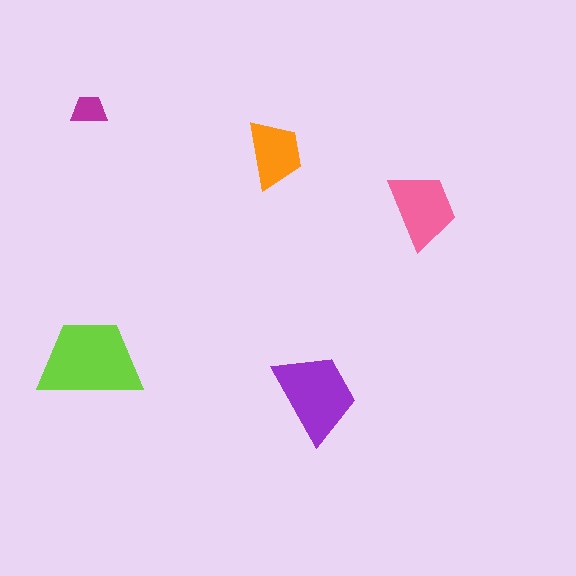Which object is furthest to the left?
The magenta trapezoid is leftmost.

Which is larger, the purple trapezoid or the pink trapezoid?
The purple one.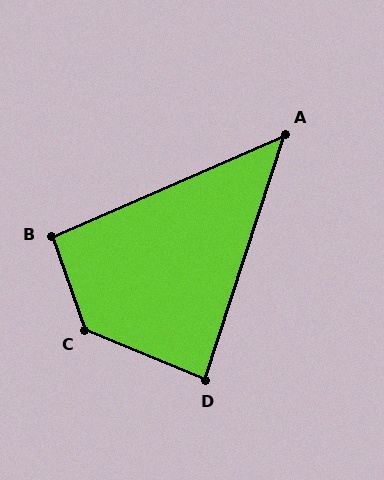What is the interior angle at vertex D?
Approximately 86 degrees (approximately right).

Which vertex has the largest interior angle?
C, at approximately 132 degrees.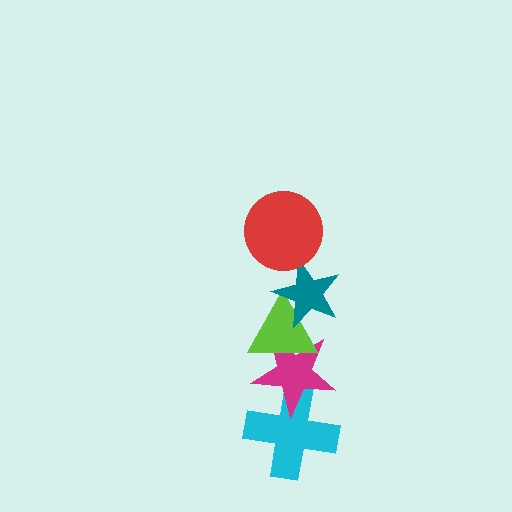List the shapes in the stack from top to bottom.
From top to bottom: the red circle, the teal star, the lime triangle, the magenta star, the cyan cross.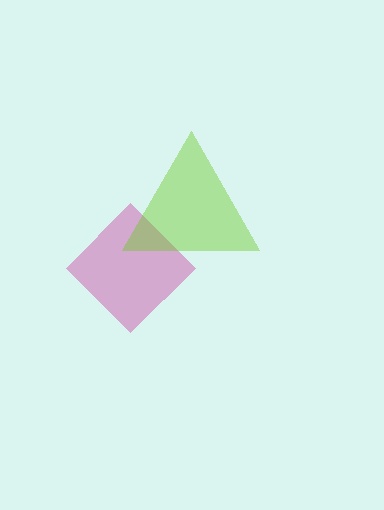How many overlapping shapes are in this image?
There are 2 overlapping shapes in the image.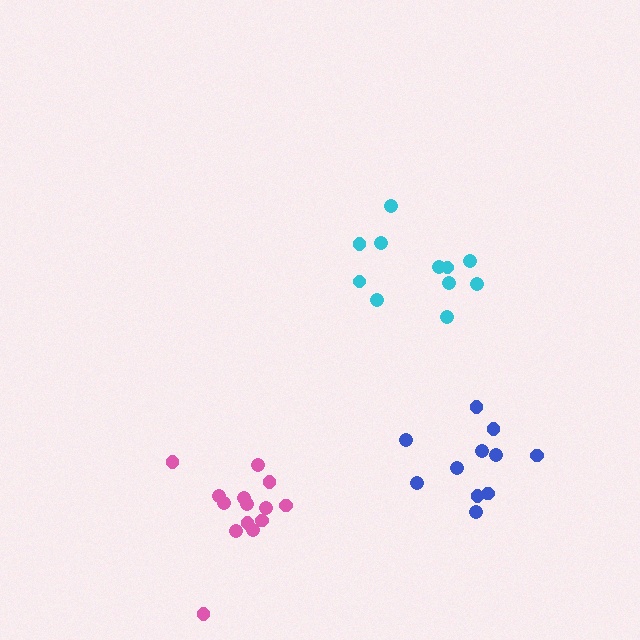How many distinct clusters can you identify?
There are 3 distinct clusters.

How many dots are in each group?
Group 1: 11 dots, Group 2: 11 dots, Group 3: 14 dots (36 total).